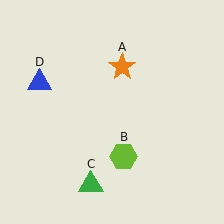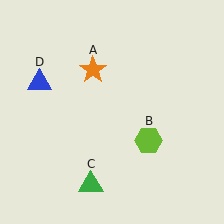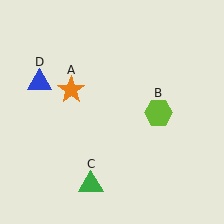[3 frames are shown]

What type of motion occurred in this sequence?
The orange star (object A), lime hexagon (object B) rotated counterclockwise around the center of the scene.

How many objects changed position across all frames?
2 objects changed position: orange star (object A), lime hexagon (object B).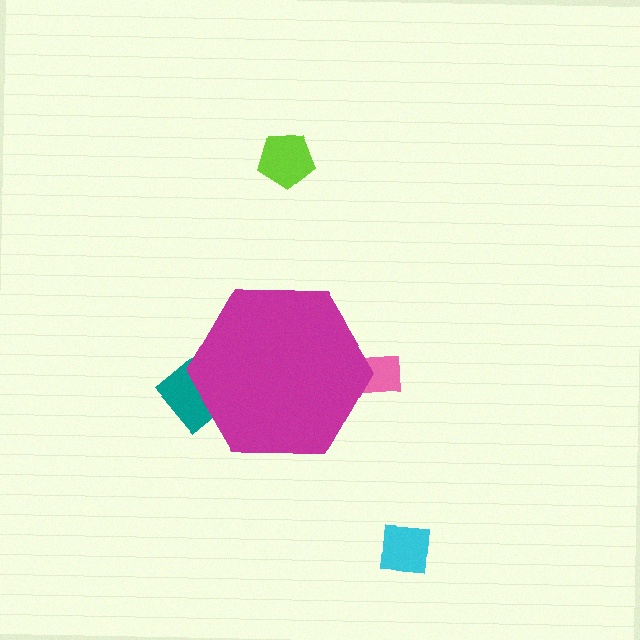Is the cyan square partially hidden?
No, the cyan square is fully visible.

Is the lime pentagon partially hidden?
No, the lime pentagon is fully visible.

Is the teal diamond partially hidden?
Yes, the teal diamond is partially hidden behind the magenta hexagon.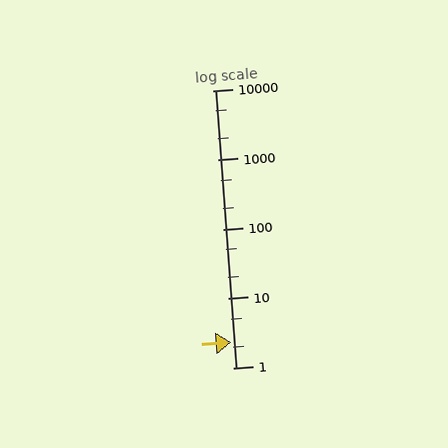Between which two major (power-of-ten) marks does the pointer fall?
The pointer is between 1 and 10.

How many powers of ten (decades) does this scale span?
The scale spans 4 decades, from 1 to 10000.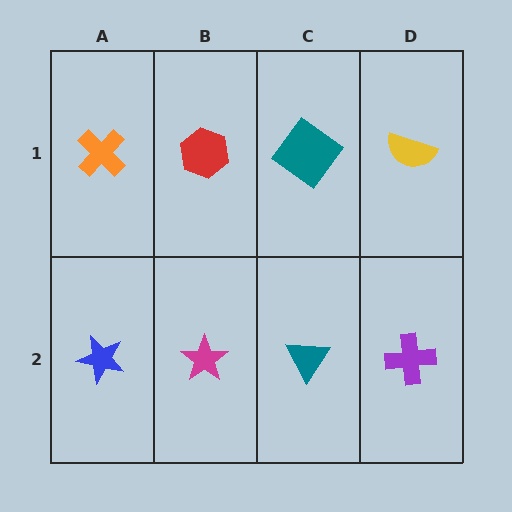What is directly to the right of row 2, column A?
A magenta star.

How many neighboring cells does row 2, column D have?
2.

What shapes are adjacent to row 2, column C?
A teal diamond (row 1, column C), a magenta star (row 2, column B), a purple cross (row 2, column D).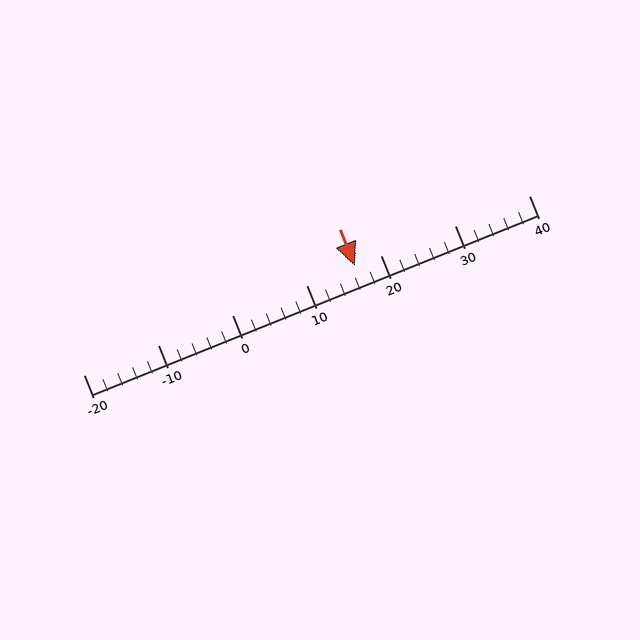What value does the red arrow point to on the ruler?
The red arrow points to approximately 16.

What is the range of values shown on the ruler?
The ruler shows values from -20 to 40.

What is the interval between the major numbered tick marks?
The major tick marks are spaced 10 units apart.